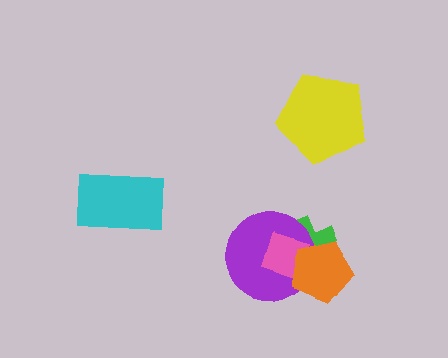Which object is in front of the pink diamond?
The orange pentagon is in front of the pink diamond.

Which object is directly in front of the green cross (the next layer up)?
The purple circle is directly in front of the green cross.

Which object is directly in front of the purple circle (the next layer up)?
The pink diamond is directly in front of the purple circle.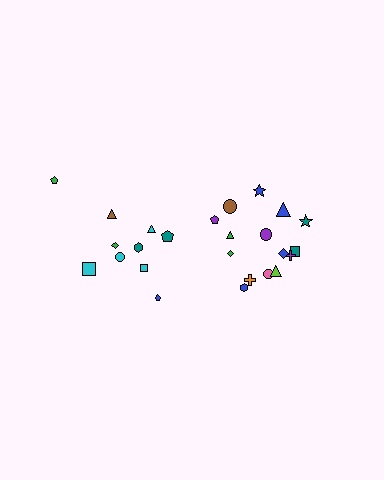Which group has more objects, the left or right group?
The right group.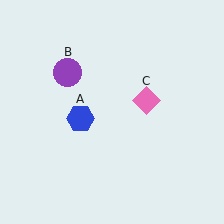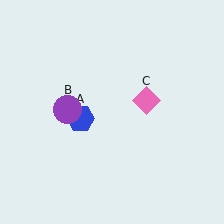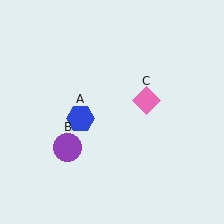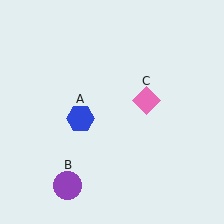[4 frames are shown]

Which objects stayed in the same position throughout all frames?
Blue hexagon (object A) and pink diamond (object C) remained stationary.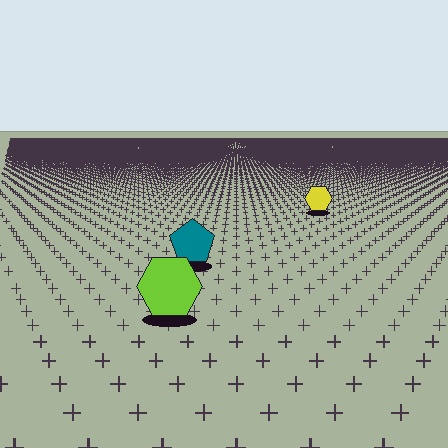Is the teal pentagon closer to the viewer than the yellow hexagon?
Yes. The teal pentagon is closer — you can tell from the texture gradient: the ground texture is coarser near it.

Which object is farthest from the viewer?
The yellow hexagon is farthest from the viewer. It appears smaller and the ground texture around it is denser.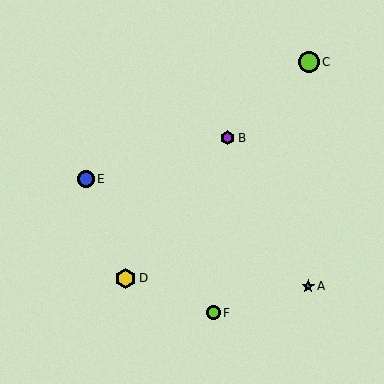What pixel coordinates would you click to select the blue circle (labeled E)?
Click at (86, 179) to select the blue circle E.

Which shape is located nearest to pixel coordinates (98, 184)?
The blue circle (labeled E) at (86, 179) is nearest to that location.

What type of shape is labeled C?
Shape C is a lime circle.